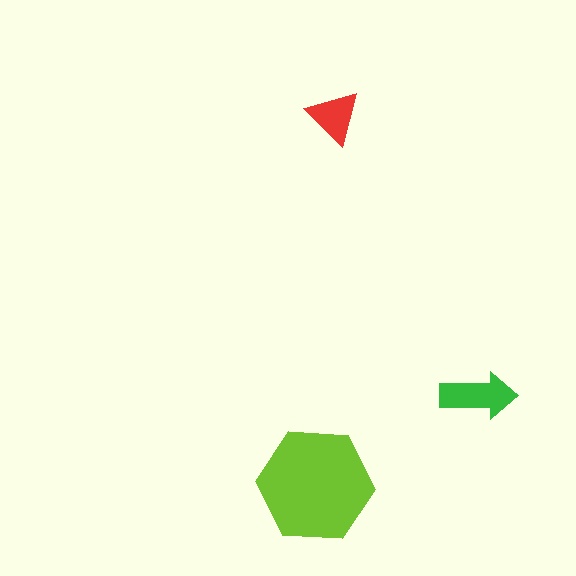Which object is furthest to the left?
The lime hexagon is leftmost.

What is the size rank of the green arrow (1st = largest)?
2nd.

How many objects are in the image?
There are 3 objects in the image.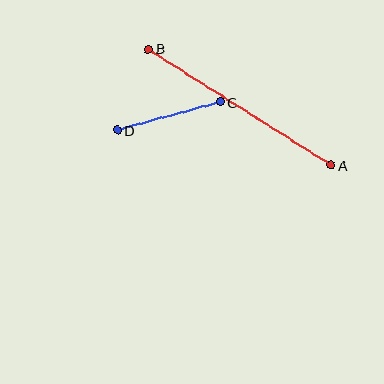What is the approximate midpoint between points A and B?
The midpoint is at approximately (240, 107) pixels.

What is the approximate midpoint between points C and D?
The midpoint is at approximately (169, 116) pixels.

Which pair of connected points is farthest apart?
Points A and B are farthest apart.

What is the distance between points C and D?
The distance is approximately 107 pixels.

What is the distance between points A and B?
The distance is approximately 217 pixels.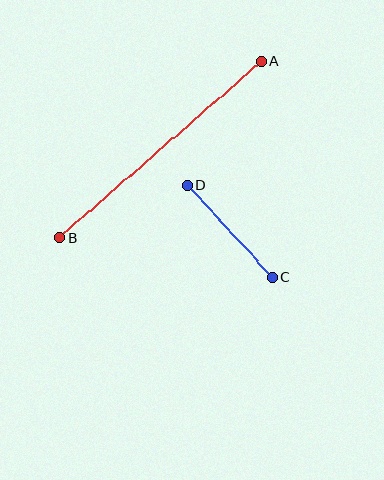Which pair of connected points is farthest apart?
Points A and B are farthest apart.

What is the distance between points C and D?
The distance is approximately 125 pixels.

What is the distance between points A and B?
The distance is approximately 268 pixels.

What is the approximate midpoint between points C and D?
The midpoint is at approximately (230, 231) pixels.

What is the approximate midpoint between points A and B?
The midpoint is at approximately (161, 149) pixels.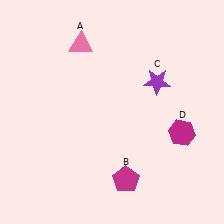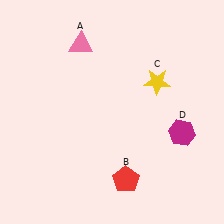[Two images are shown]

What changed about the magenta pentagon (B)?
In Image 1, B is magenta. In Image 2, it changed to red.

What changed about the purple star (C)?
In Image 1, C is purple. In Image 2, it changed to yellow.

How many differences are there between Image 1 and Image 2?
There are 2 differences between the two images.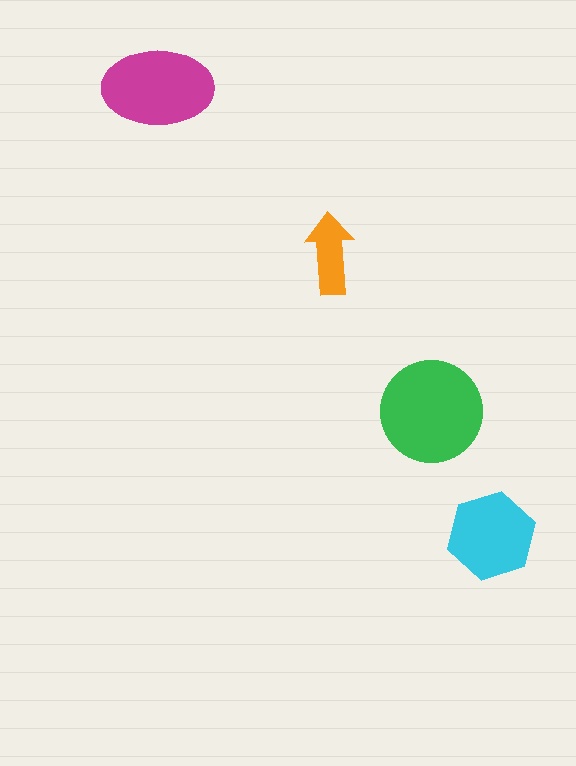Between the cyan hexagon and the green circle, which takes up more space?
The green circle.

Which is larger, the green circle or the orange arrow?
The green circle.